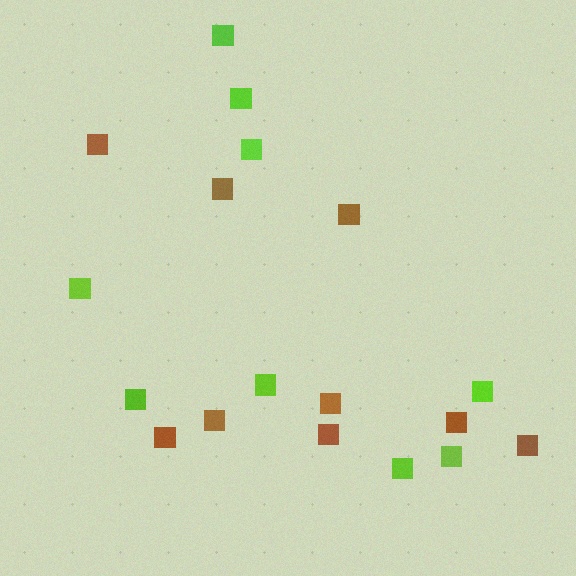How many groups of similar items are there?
There are 2 groups: one group of brown squares (9) and one group of lime squares (9).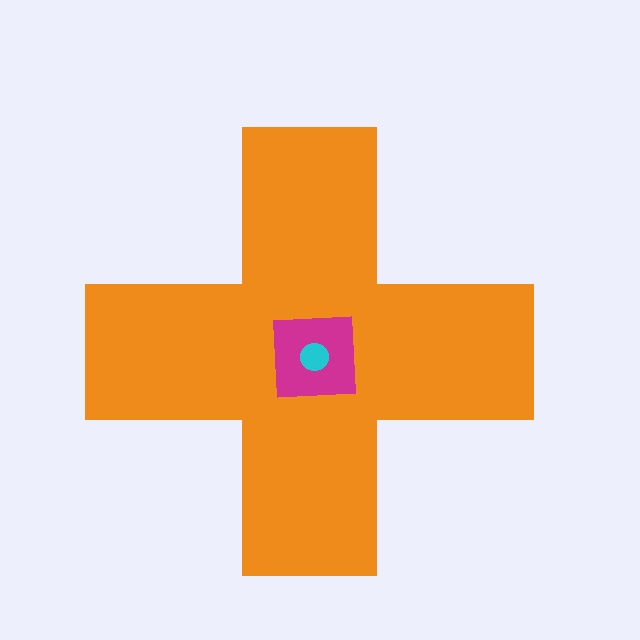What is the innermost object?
The cyan circle.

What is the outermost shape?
The orange cross.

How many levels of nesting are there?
3.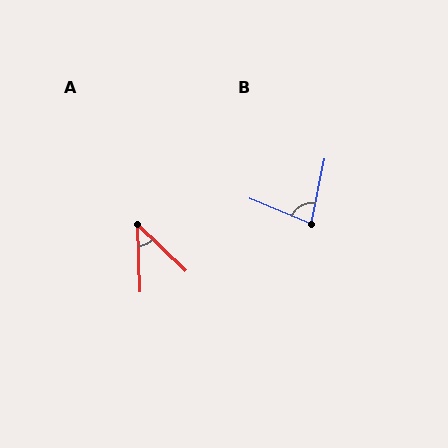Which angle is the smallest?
A, at approximately 44 degrees.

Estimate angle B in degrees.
Approximately 79 degrees.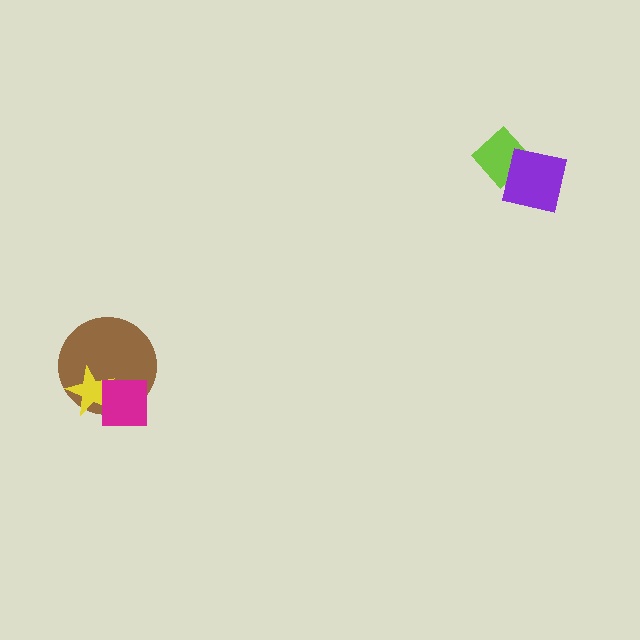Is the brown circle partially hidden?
Yes, it is partially covered by another shape.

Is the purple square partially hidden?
No, no other shape covers it.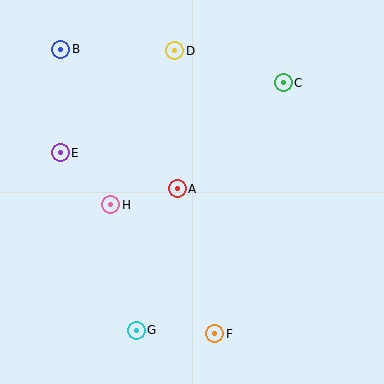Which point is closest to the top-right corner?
Point C is closest to the top-right corner.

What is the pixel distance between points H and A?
The distance between H and A is 68 pixels.